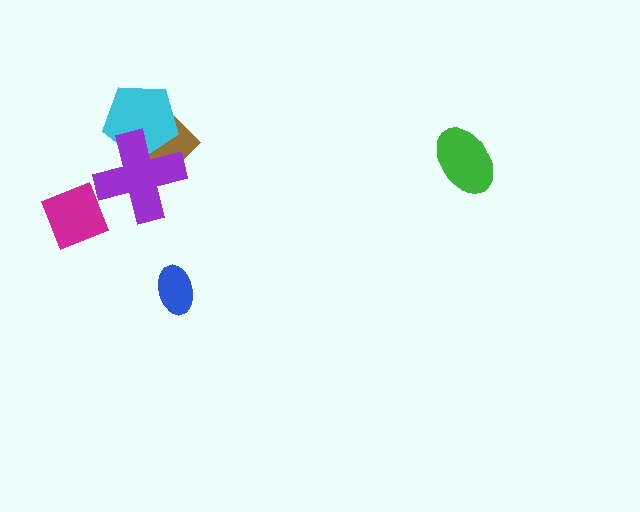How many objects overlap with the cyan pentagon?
2 objects overlap with the cyan pentagon.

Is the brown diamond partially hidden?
Yes, it is partially covered by another shape.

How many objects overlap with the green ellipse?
0 objects overlap with the green ellipse.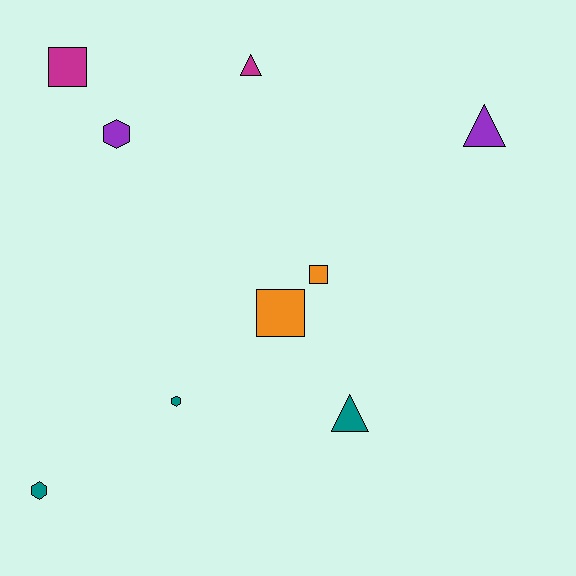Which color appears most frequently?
Teal, with 3 objects.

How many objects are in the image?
There are 9 objects.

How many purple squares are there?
There are no purple squares.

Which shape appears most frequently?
Square, with 3 objects.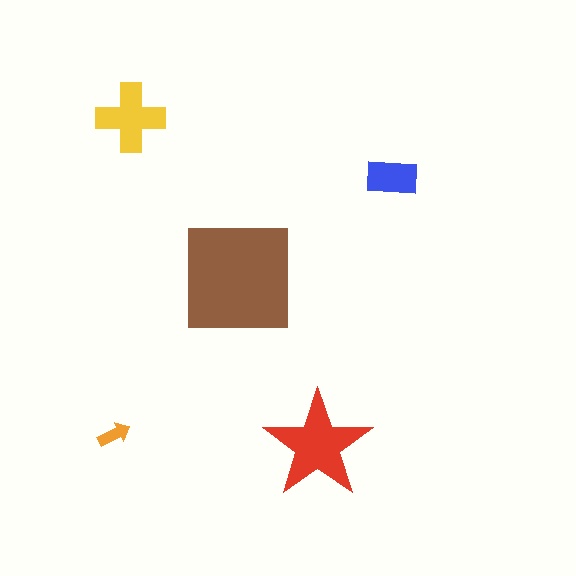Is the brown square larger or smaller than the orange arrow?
Larger.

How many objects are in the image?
There are 5 objects in the image.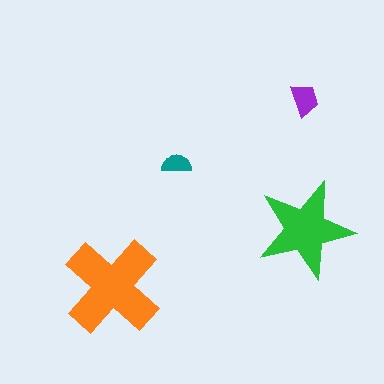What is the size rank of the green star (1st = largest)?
2nd.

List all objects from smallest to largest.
The teal semicircle, the purple trapezoid, the green star, the orange cross.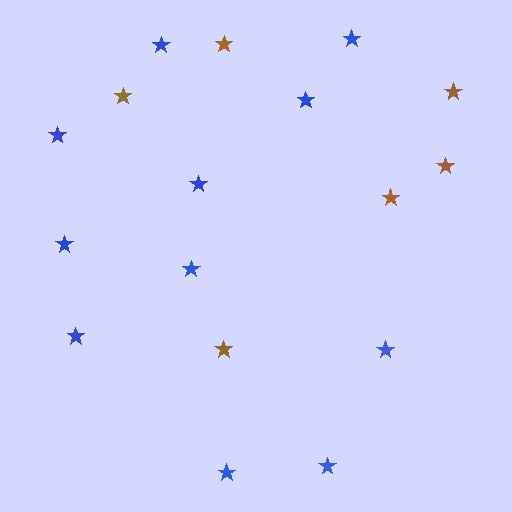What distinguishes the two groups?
There are 2 groups: one group of brown stars (6) and one group of blue stars (11).